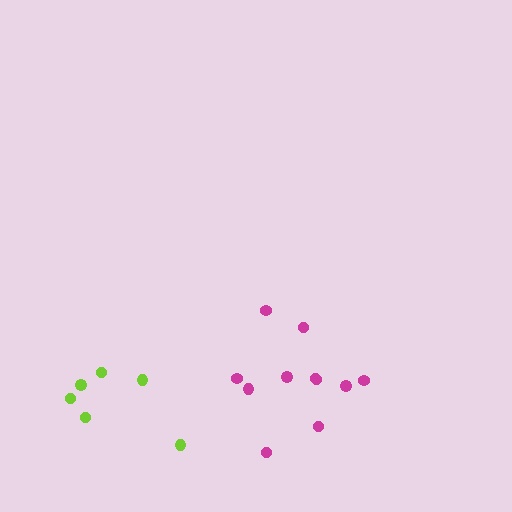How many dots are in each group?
Group 1: 11 dots, Group 2: 6 dots (17 total).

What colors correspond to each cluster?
The clusters are colored: magenta, lime.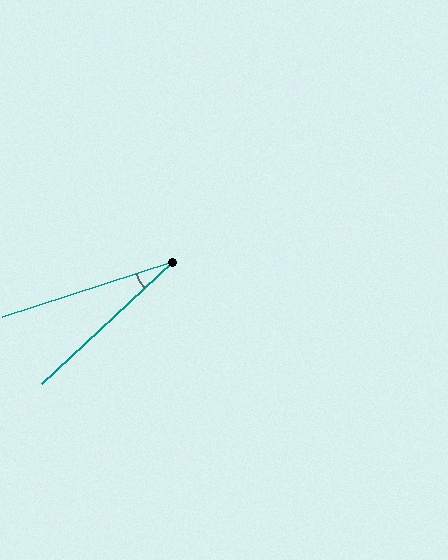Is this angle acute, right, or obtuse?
It is acute.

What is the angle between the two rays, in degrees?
Approximately 25 degrees.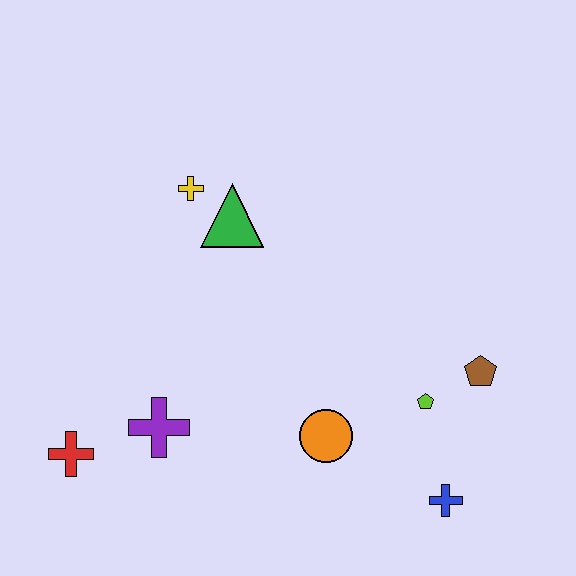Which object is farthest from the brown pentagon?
The red cross is farthest from the brown pentagon.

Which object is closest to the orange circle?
The lime pentagon is closest to the orange circle.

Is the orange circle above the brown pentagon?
No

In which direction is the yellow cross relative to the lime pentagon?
The yellow cross is to the left of the lime pentagon.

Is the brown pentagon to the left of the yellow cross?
No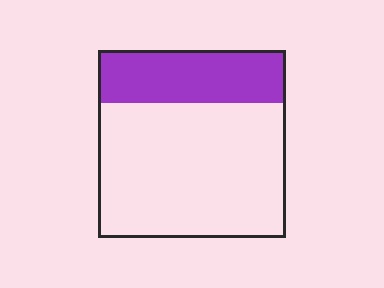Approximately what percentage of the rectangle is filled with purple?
Approximately 30%.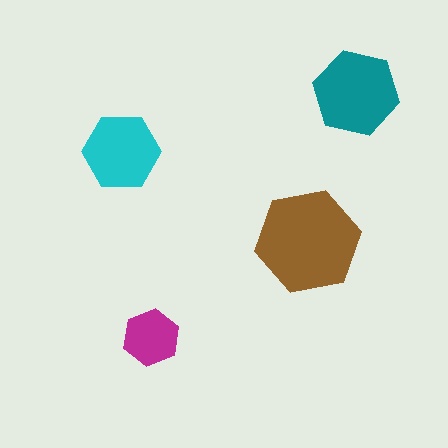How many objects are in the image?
There are 4 objects in the image.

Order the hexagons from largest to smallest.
the brown one, the teal one, the cyan one, the magenta one.